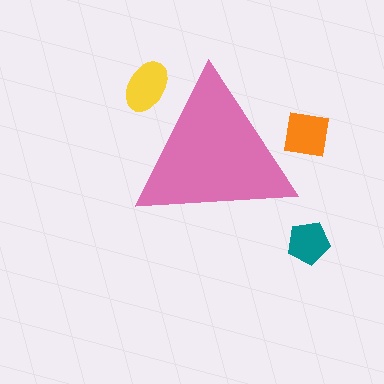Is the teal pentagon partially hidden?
No, the teal pentagon is fully visible.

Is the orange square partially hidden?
Yes, the orange square is partially hidden behind the pink triangle.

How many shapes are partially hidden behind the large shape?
2 shapes are partially hidden.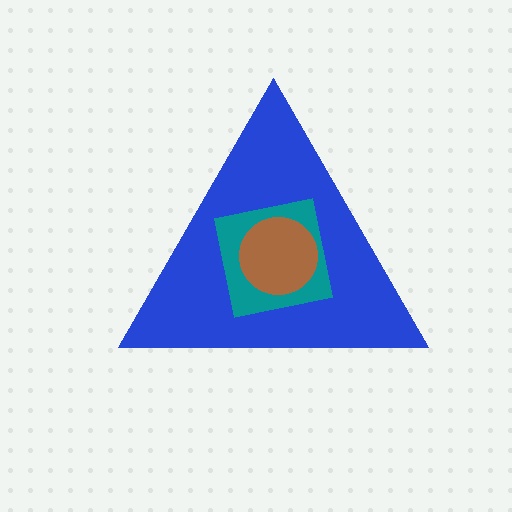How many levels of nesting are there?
3.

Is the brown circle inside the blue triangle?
Yes.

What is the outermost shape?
The blue triangle.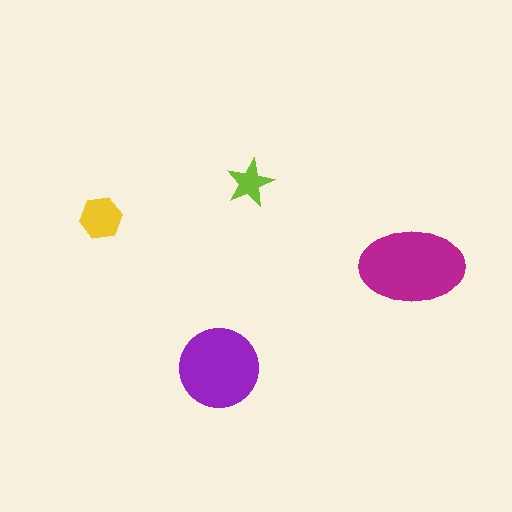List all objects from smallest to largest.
The lime star, the yellow hexagon, the purple circle, the magenta ellipse.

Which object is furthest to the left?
The yellow hexagon is leftmost.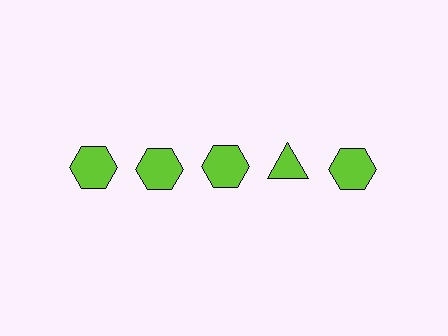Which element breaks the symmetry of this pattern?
The lime triangle in the top row, second from right column breaks the symmetry. All other shapes are lime hexagons.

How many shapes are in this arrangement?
There are 5 shapes arranged in a grid pattern.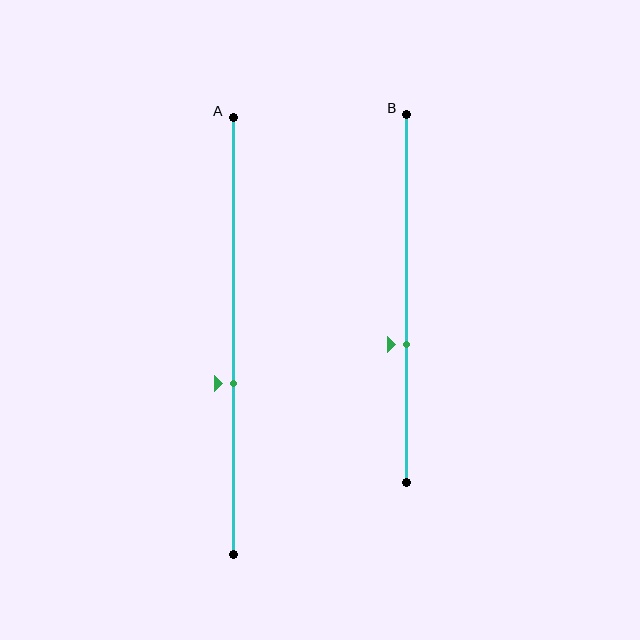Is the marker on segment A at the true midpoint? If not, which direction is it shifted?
No, the marker on segment A is shifted downward by about 11% of the segment length.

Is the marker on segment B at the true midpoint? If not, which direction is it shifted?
No, the marker on segment B is shifted downward by about 12% of the segment length.